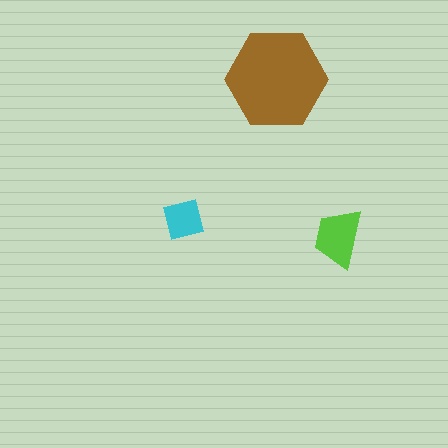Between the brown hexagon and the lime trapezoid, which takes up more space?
The brown hexagon.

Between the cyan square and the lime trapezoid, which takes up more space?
The lime trapezoid.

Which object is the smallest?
The cyan square.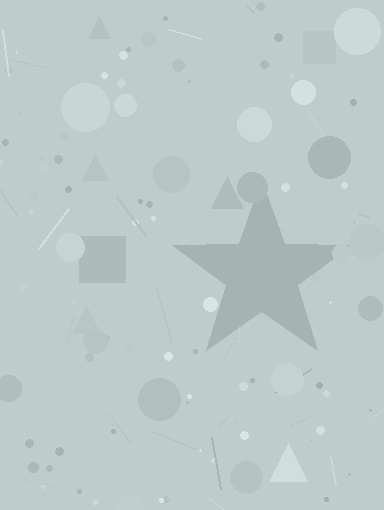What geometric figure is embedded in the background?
A star is embedded in the background.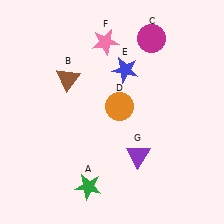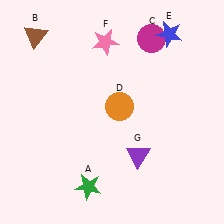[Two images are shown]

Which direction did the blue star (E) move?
The blue star (E) moved right.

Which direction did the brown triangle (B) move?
The brown triangle (B) moved up.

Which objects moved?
The objects that moved are: the brown triangle (B), the blue star (E).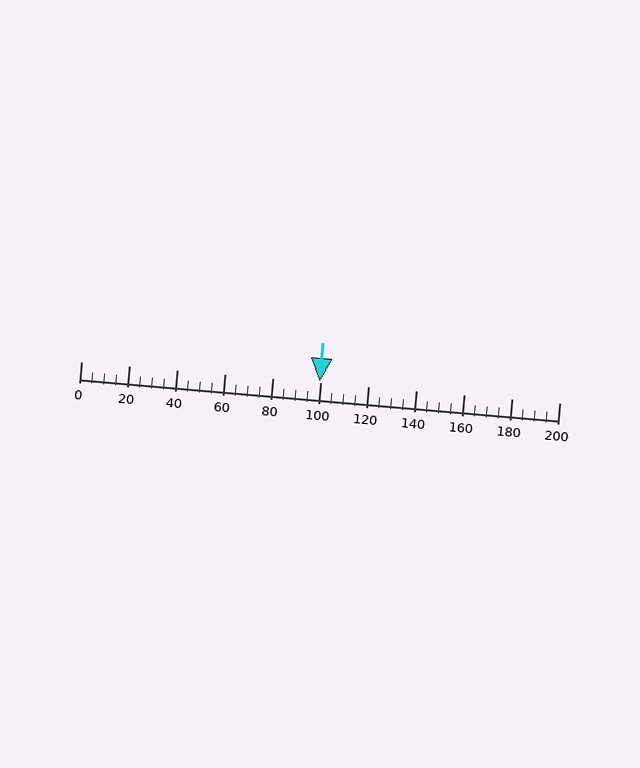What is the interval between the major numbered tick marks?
The major tick marks are spaced 20 units apart.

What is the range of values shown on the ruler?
The ruler shows values from 0 to 200.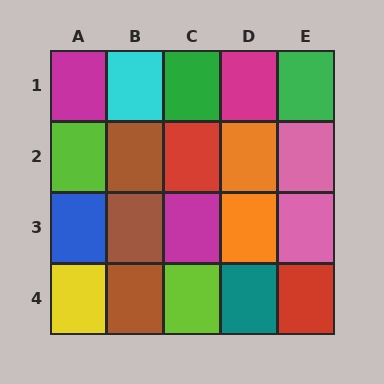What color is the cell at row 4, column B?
Brown.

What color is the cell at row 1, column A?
Magenta.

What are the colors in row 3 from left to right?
Blue, brown, magenta, orange, pink.